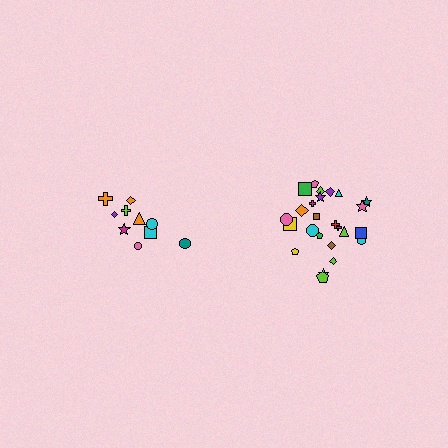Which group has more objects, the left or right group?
The right group.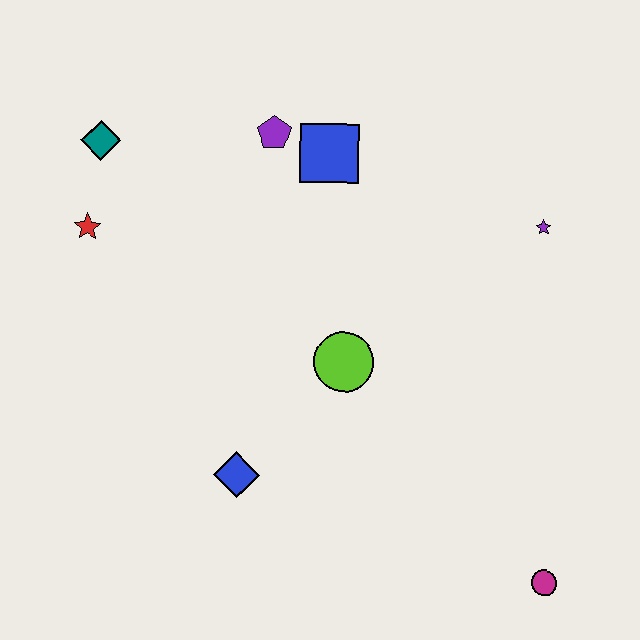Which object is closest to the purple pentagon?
The blue square is closest to the purple pentagon.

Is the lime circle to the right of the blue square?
Yes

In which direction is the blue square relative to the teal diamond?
The blue square is to the right of the teal diamond.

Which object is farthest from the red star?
The magenta circle is farthest from the red star.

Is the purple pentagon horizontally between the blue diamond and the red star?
No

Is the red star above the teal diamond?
No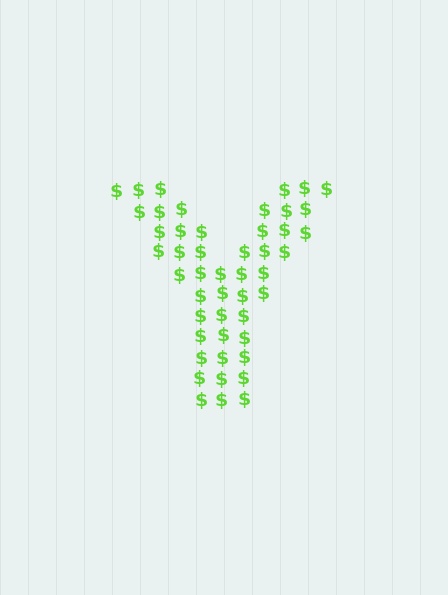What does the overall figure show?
The overall figure shows the letter Y.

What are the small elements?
The small elements are dollar signs.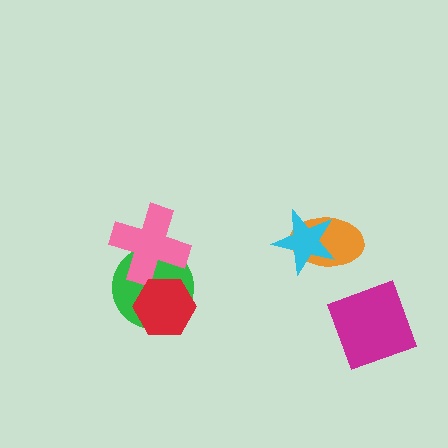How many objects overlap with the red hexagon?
2 objects overlap with the red hexagon.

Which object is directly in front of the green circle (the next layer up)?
The pink cross is directly in front of the green circle.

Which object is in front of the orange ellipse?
The cyan star is in front of the orange ellipse.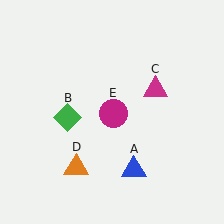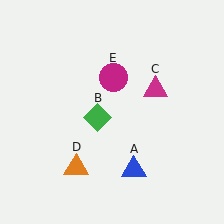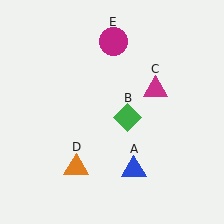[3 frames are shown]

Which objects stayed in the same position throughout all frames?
Blue triangle (object A) and magenta triangle (object C) and orange triangle (object D) remained stationary.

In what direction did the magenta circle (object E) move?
The magenta circle (object E) moved up.